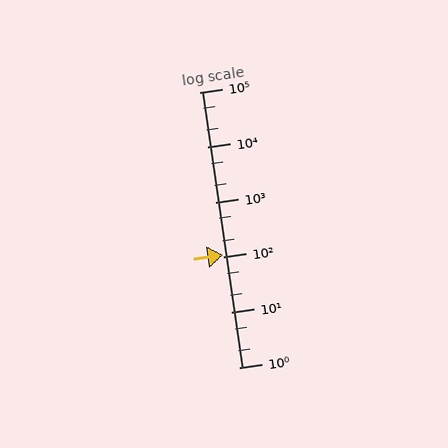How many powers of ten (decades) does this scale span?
The scale spans 5 decades, from 1 to 100000.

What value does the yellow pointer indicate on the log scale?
The pointer indicates approximately 110.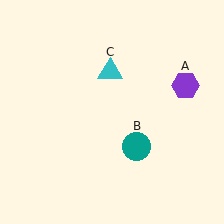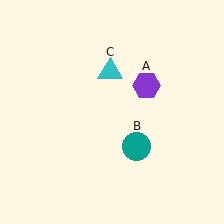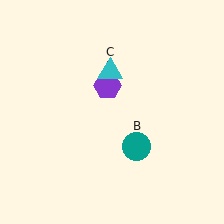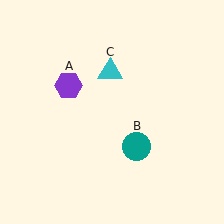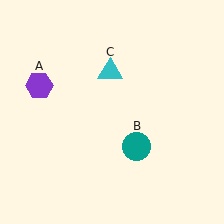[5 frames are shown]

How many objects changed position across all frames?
1 object changed position: purple hexagon (object A).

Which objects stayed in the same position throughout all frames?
Teal circle (object B) and cyan triangle (object C) remained stationary.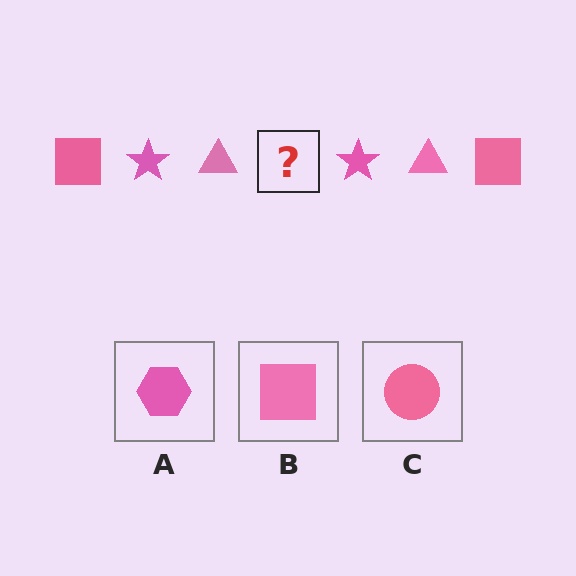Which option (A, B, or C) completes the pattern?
B.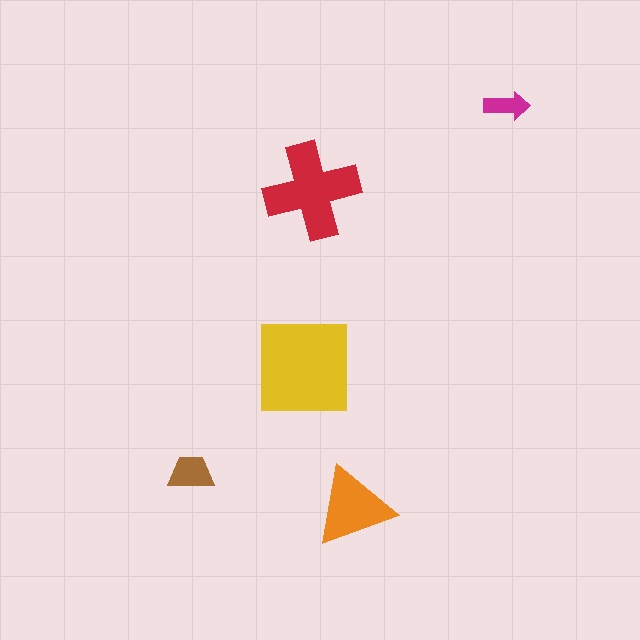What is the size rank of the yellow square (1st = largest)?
1st.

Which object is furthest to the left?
The brown trapezoid is leftmost.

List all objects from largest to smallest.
The yellow square, the red cross, the orange triangle, the brown trapezoid, the magenta arrow.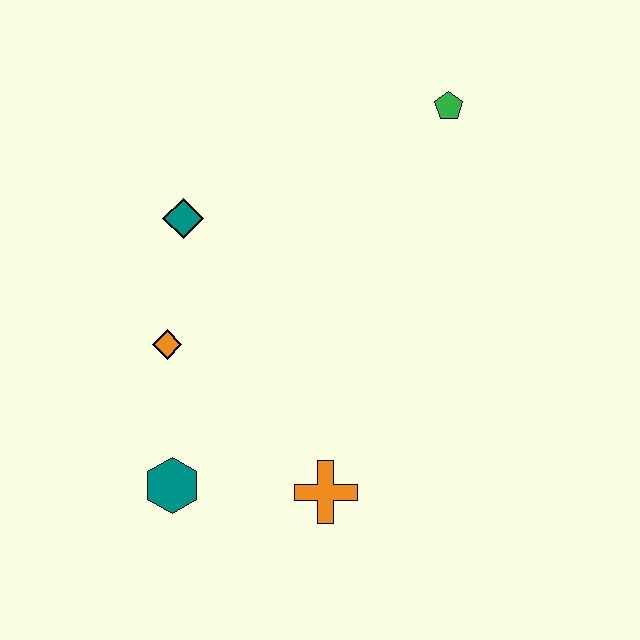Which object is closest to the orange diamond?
The teal diamond is closest to the orange diamond.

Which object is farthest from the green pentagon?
The teal hexagon is farthest from the green pentagon.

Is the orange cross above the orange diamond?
No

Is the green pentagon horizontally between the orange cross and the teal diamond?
No